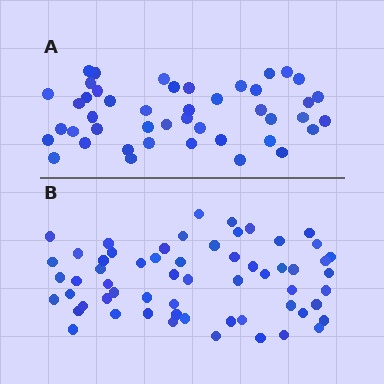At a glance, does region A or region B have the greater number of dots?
Region B (the bottom region) has more dots.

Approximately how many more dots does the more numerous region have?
Region B has approximately 15 more dots than region A.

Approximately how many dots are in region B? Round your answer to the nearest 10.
About 60 dots.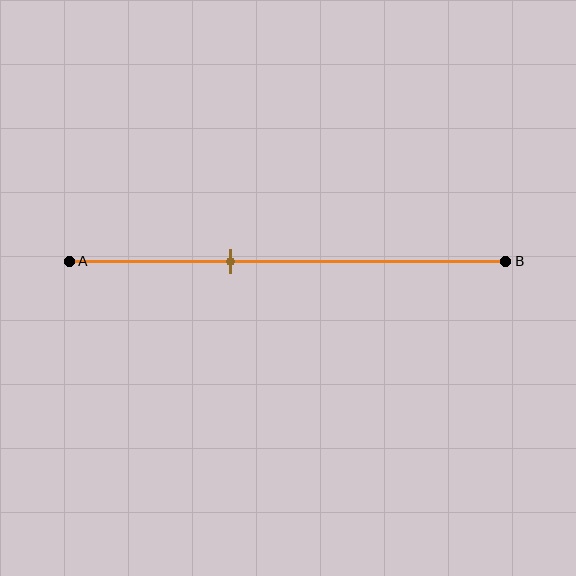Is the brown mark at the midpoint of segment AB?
No, the mark is at about 35% from A, not at the 50% midpoint.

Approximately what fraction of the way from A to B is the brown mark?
The brown mark is approximately 35% of the way from A to B.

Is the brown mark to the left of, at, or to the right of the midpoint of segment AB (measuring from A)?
The brown mark is to the left of the midpoint of segment AB.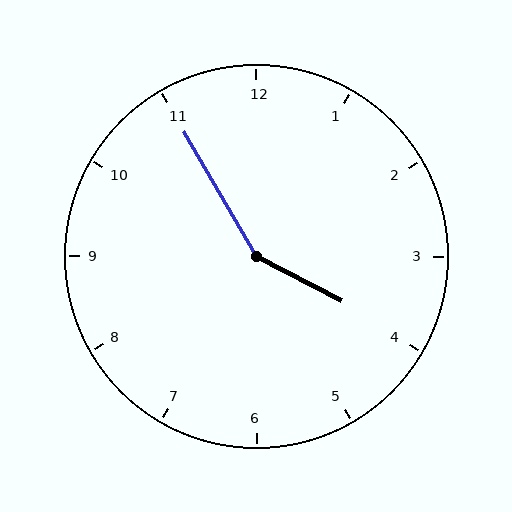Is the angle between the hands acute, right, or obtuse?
It is obtuse.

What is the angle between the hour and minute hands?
Approximately 148 degrees.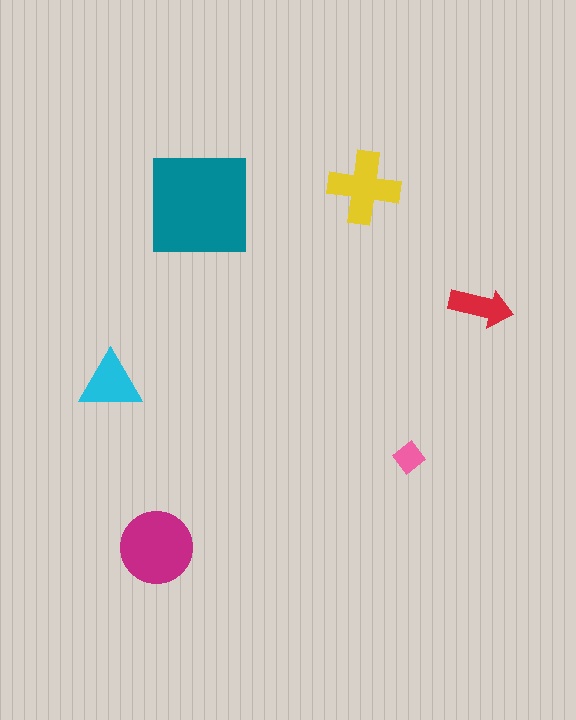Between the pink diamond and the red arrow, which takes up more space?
The red arrow.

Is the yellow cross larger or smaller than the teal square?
Smaller.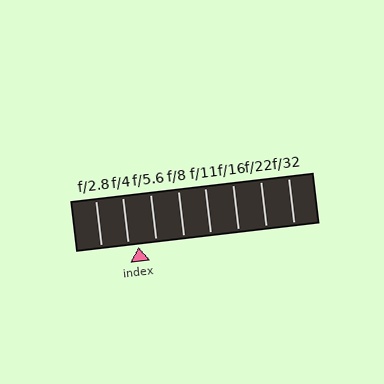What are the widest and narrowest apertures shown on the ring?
The widest aperture shown is f/2.8 and the narrowest is f/32.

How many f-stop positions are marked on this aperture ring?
There are 8 f-stop positions marked.